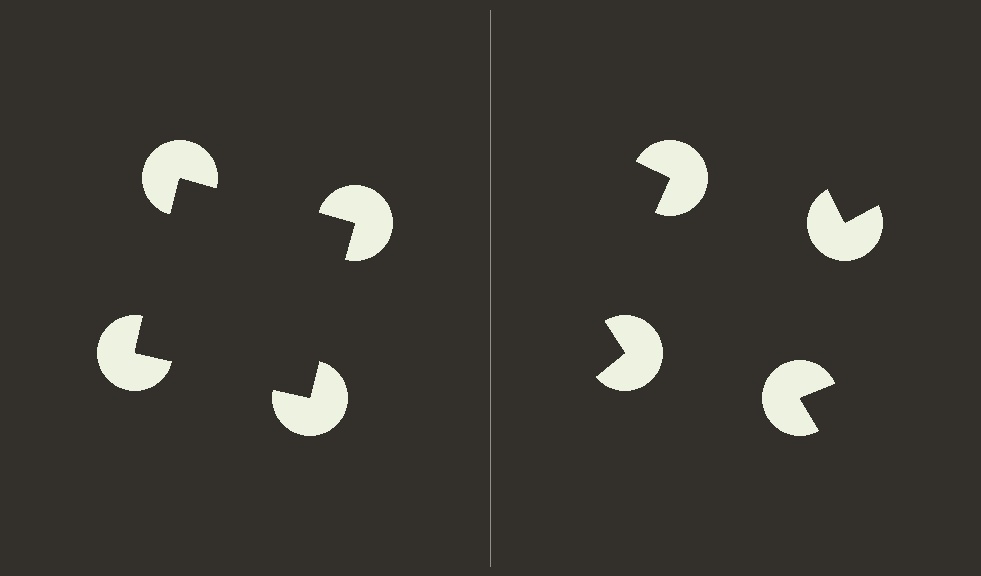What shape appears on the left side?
An illusory square.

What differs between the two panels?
The pac-man discs are positioned identically on both sides; only the wedge orientations differ. On the left they align to a square; on the right they are misaligned.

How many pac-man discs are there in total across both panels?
8 — 4 on each side.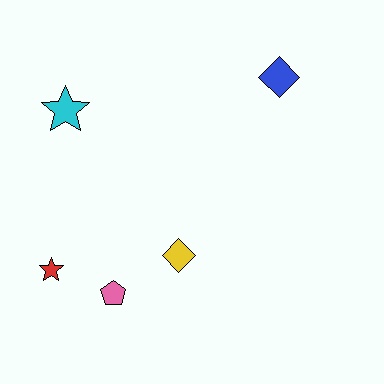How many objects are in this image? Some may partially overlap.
There are 5 objects.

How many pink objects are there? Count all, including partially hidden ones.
There is 1 pink object.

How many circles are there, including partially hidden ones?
There are no circles.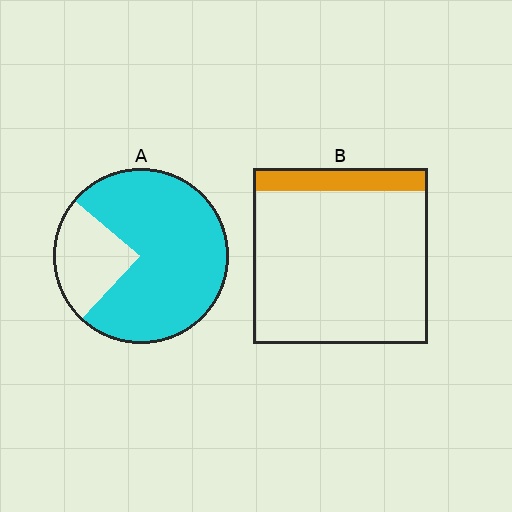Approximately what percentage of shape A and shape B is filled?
A is approximately 75% and B is approximately 15%.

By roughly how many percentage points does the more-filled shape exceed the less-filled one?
By roughly 65 percentage points (A over B).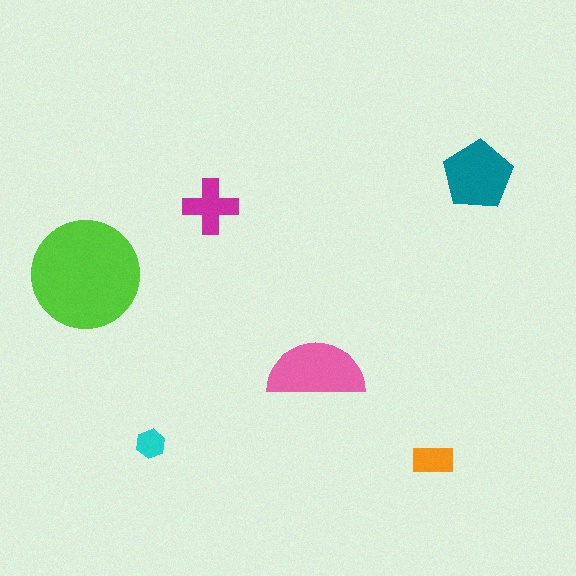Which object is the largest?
The lime circle.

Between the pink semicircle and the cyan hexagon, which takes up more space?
The pink semicircle.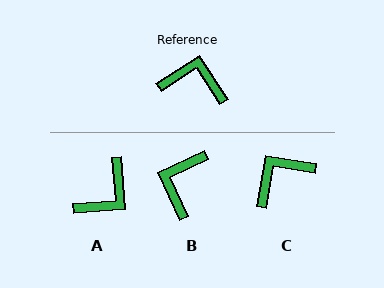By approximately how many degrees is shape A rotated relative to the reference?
Approximately 118 degrees clockwise.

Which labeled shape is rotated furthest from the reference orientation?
A, about 118 degrees away.